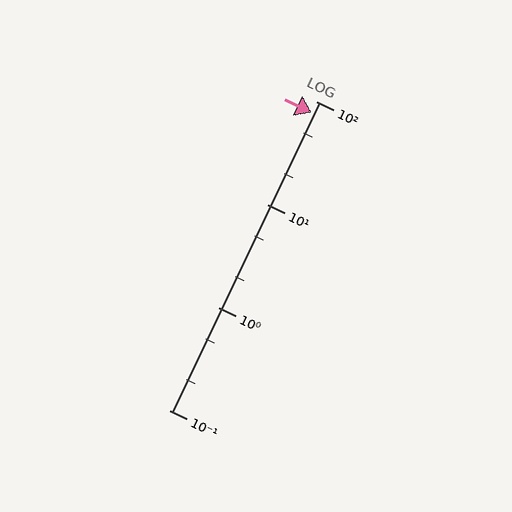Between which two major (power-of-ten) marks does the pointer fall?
The pointer is between 10 and 100.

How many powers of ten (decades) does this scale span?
The scale spans 3 decades, from 0.1 to 100.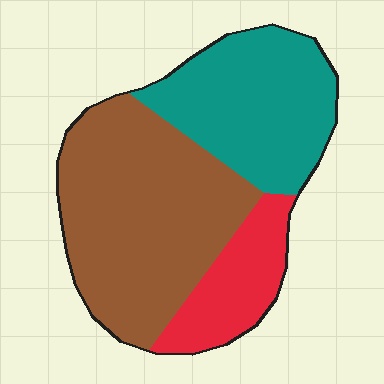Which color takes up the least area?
Red, at roughly 15%.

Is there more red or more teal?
Teal.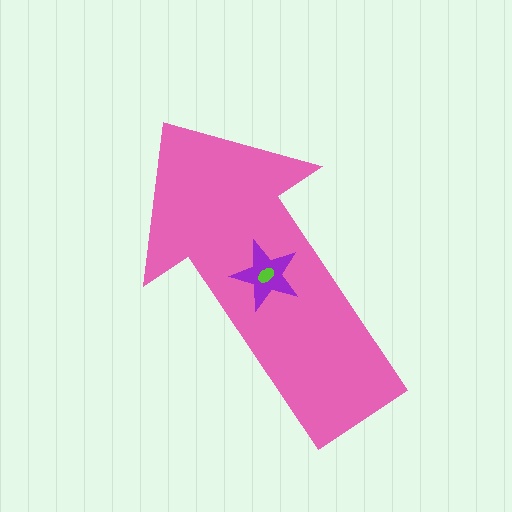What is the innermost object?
The lime ellipse.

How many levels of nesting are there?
3.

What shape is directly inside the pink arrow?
The purple star.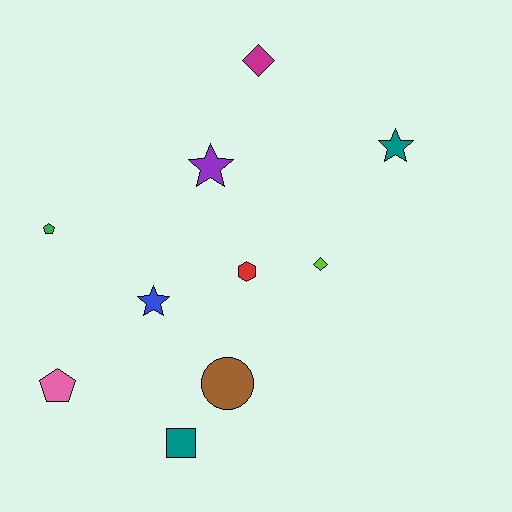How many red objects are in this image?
There is 1 red object.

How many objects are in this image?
There are 10 objects.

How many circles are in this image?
There is 1 circle.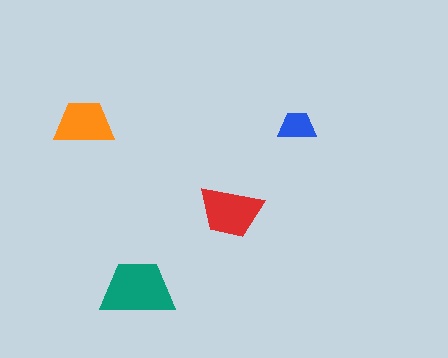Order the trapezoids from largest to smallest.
the teal one, the red one, the orange one, the blue one.